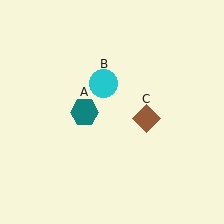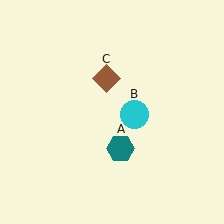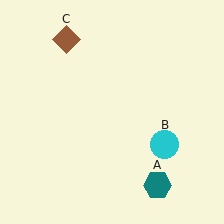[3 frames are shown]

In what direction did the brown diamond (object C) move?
The brown diamond (object C) moved up and to the left.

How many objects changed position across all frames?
3 objects changed position: teal hexagon (object A), cyan circle (object B), brown diamond (object C).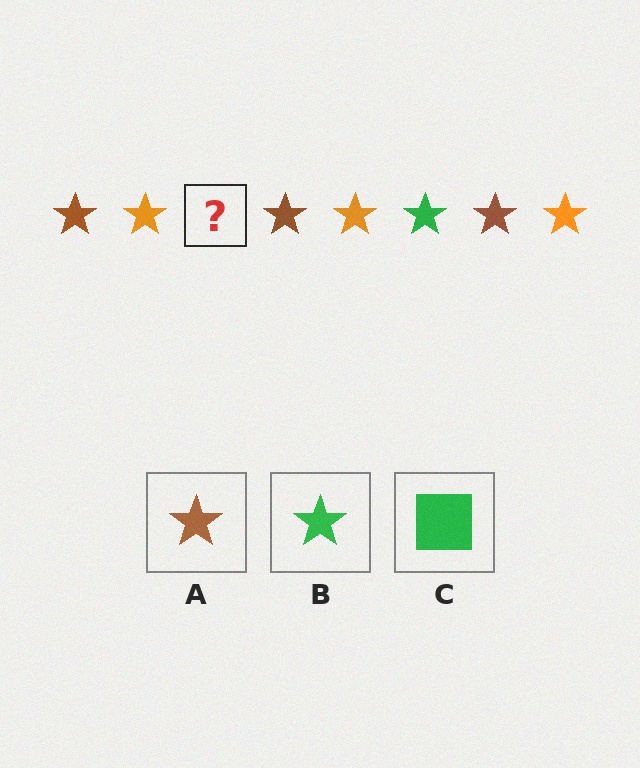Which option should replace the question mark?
Option B.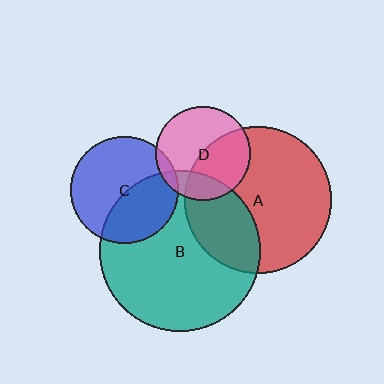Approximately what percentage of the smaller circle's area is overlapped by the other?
Approximately 40%.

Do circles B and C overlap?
Yes.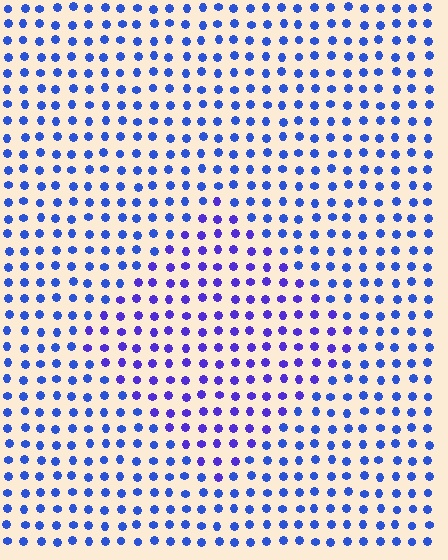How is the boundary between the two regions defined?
The boundary is defined purely by a slight shift in hue (about 27 degrees). Spacing, size, and orientation are identical on both sides.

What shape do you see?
I see a diamond.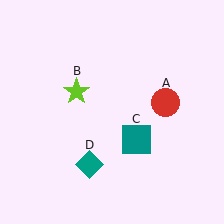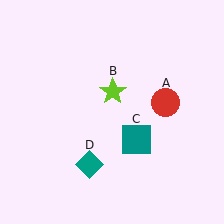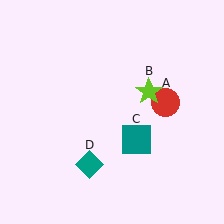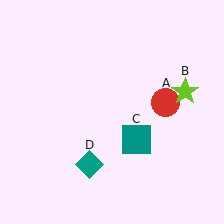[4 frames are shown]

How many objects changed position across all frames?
1 object changed position: lime star (object B).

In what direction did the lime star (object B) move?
The lime star (object B) moved right.